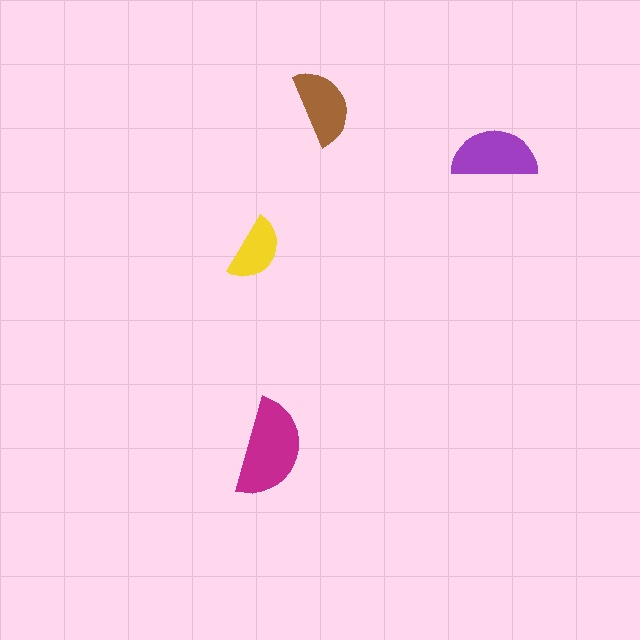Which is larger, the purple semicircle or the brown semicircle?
The purple one.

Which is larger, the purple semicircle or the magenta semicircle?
The magenta one.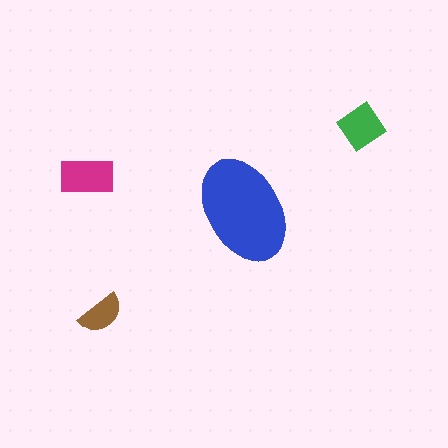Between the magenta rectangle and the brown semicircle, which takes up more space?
The magenta rectangle.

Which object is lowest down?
The brown semicircle is bottommost.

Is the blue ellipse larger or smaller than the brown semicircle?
Larger.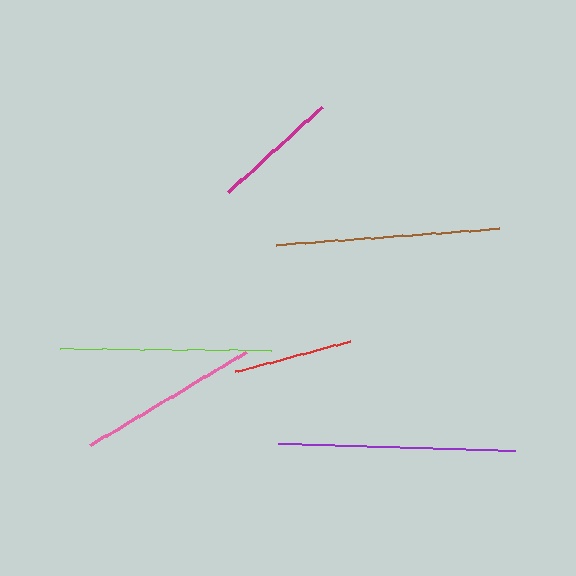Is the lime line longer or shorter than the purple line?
The purple line is longer than the lime line.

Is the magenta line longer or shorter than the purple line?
The purple line is longer than the magenta line.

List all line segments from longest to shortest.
From longest to shortest: purple, brown, lime, pink, magenta, red.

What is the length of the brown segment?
The brown segment is approximately 224 pixels long.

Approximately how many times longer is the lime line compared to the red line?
The lime line is approximately 1.8 times the length of the red line.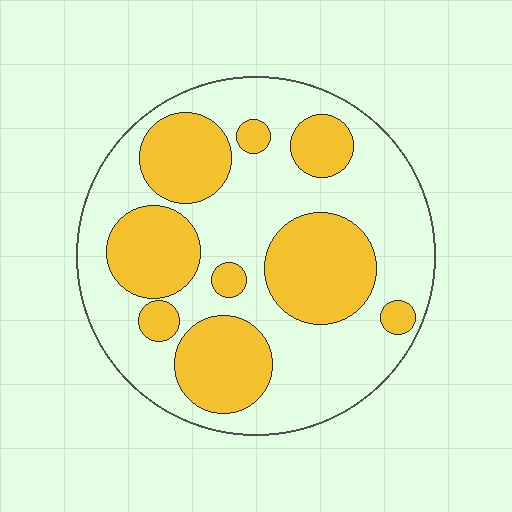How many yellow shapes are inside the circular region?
9.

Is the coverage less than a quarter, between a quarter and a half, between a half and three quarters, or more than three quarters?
Between a quarter and a half.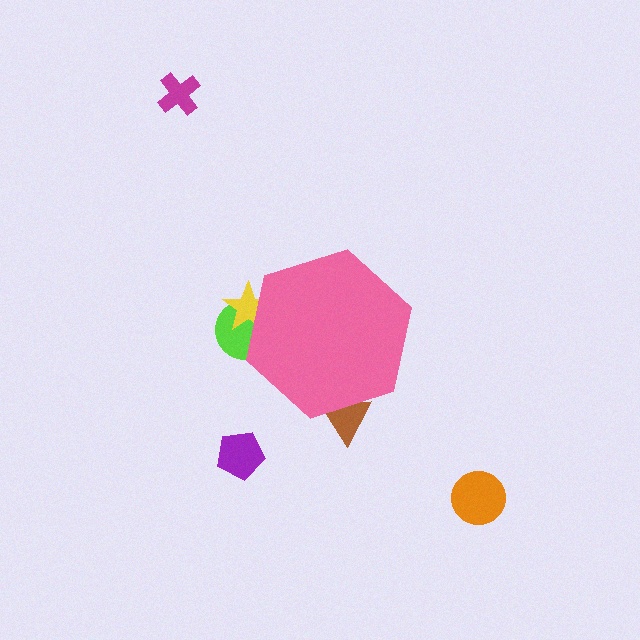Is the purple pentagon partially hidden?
No, the purple pentagon is fully visible.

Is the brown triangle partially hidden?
Yes, the brown triangle is partially hidden behind the pink hexagon.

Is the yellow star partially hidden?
Yes, the yellow star is partially hidden behind the pink hexagon.